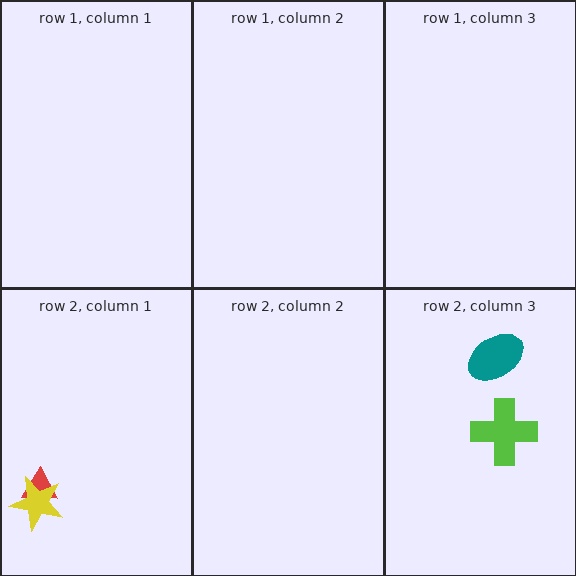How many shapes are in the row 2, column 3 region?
2.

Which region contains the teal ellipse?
The row 2, column 3 region.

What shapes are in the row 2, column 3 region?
The teal ellipse, the lime cross.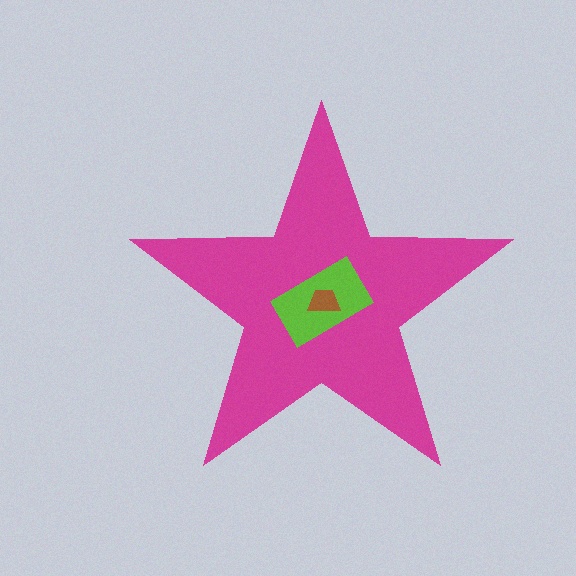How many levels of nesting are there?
3.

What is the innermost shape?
The brown trapezoid.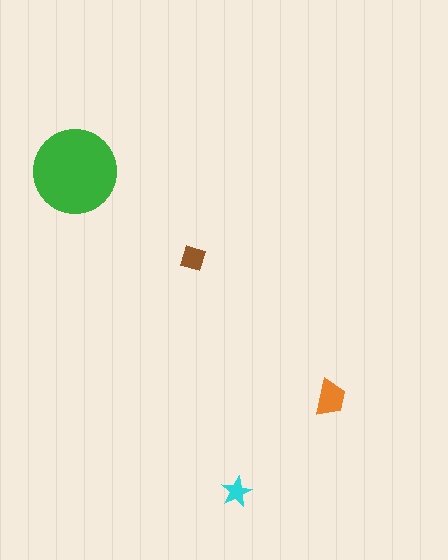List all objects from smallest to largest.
The cyan star, the brown diamond, the orange trapezoid, the green circle.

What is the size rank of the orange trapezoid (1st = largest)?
2nd.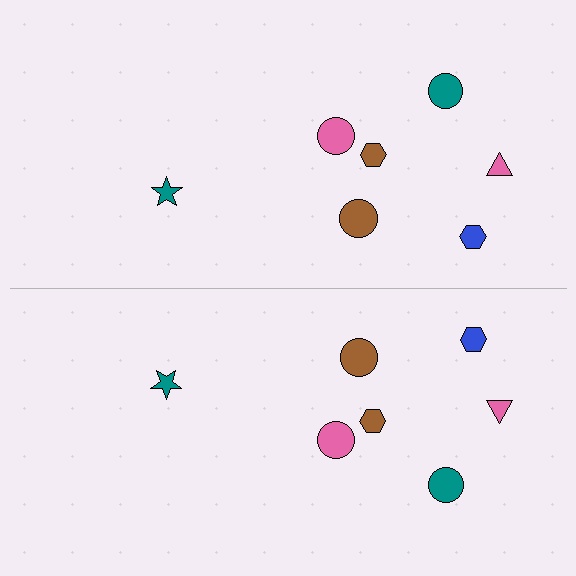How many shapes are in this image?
There are 14 shapes in this image.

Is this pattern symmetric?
Yes, this pattern has bilateral (reflection) symmetry.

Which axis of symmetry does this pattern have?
The pattern has a horizontal axis of symmetry running through the center of the image.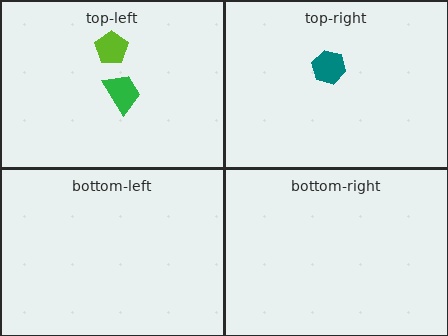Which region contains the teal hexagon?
The top-right region.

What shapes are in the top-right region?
The teal hexagon.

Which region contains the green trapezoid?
The top-left region.